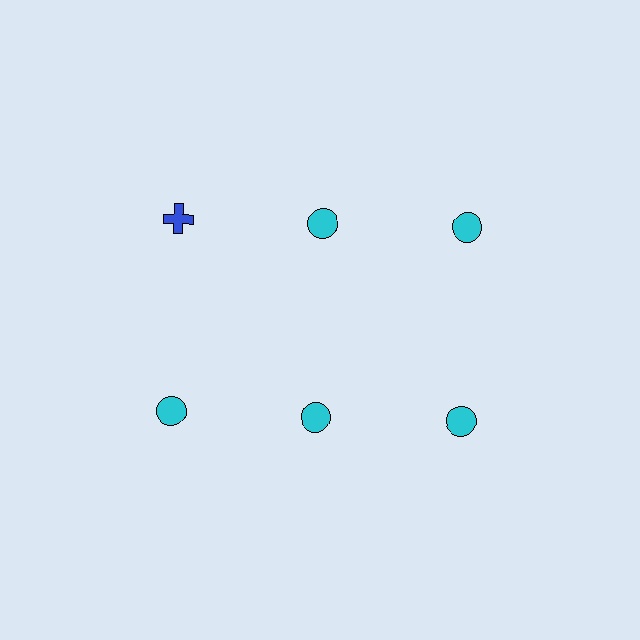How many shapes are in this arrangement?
There are 6 shapes arranged in a grid pattern.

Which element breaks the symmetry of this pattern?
The blue cross in the top row, leftmost column breaks the symmetry. All other shapes are cyan circles.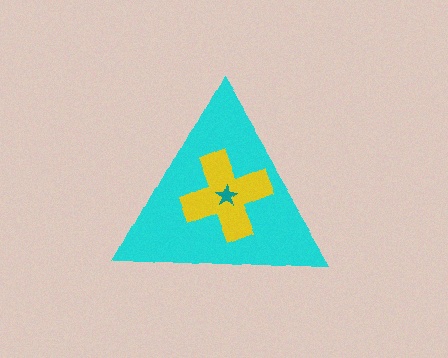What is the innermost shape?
The teal star.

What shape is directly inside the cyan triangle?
The yellow cross.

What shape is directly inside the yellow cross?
The teal star.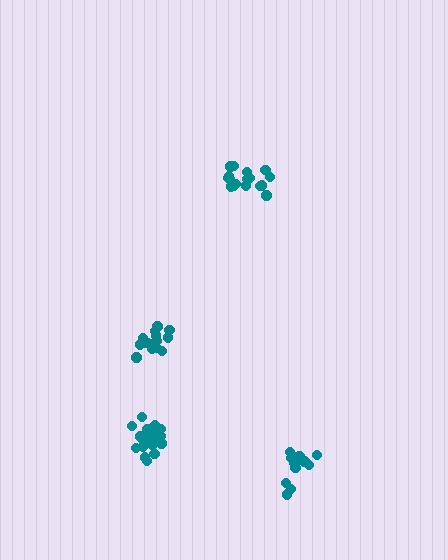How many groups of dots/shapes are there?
There are 4 groups.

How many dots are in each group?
Group 1: 14 dots, Group 2: 14 dots, Group 3: 19 dots, Group 4: 19 dots (66 total).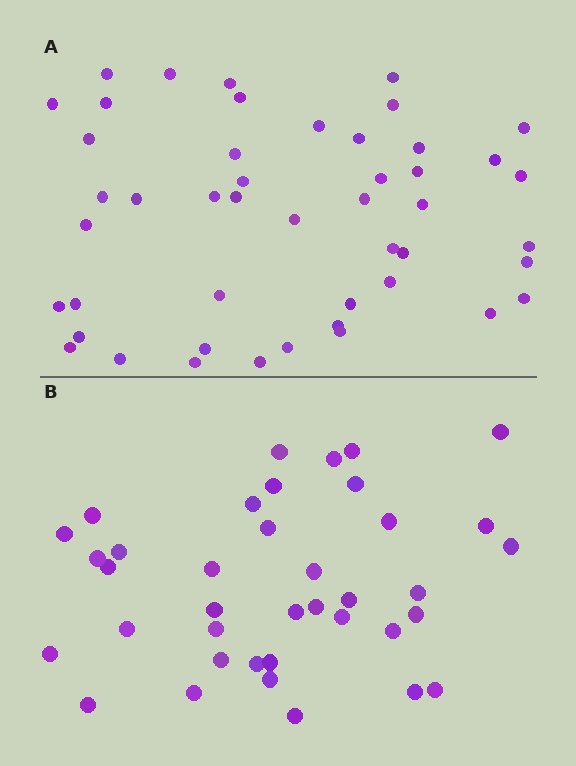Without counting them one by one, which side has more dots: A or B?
Region A (the top region) has more dots.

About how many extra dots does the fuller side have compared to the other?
Region A has roughly 8 or so more dots than region B.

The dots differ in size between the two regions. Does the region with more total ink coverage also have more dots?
No. Region B has more total ink coverage because its dots are larger, but region A actually contains more individual dots. Total area can be misleading — the number of items is what matters here.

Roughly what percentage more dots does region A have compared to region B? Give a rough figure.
About 25% more.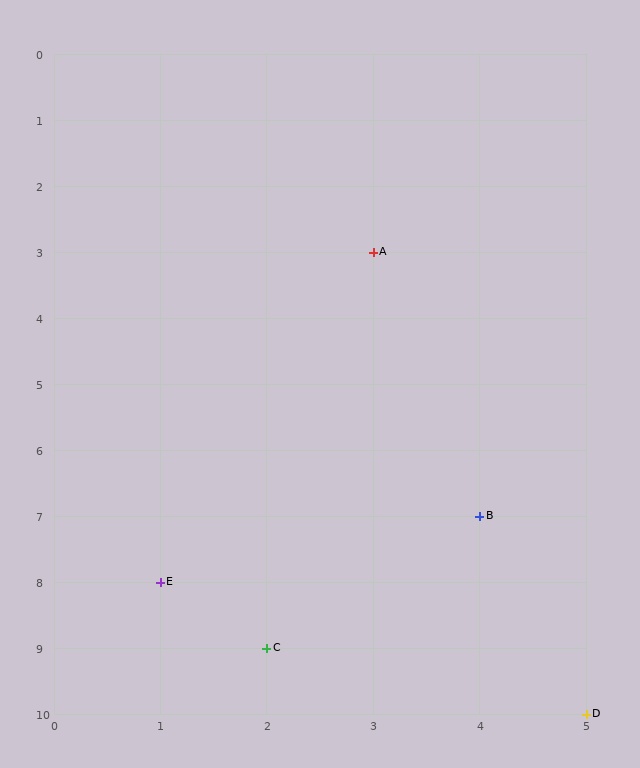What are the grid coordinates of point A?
Point A is at grid coordinates (3, 3).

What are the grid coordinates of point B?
Point B is at grid coordinates (4, 7).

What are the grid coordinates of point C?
Point C is at grid coordinates (2, 9).